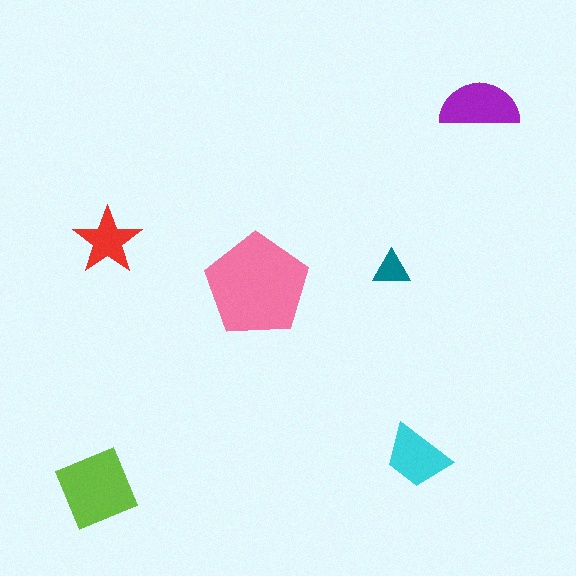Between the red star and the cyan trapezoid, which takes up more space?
The cyan trapezoid.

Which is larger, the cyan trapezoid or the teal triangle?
The cyan trapezoid.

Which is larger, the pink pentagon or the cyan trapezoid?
The pink pentagon.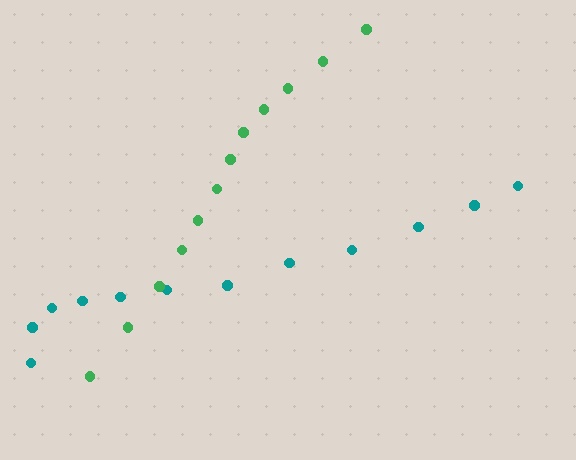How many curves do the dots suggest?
There are 2 distinct paths.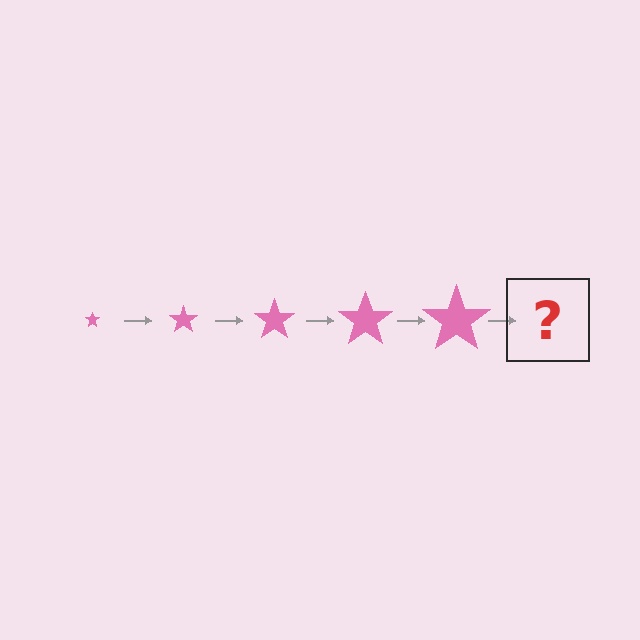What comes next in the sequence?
The next element should be a pink star, larger than the previous one.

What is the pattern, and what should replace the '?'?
The pattern is that the star gets progressively larger each step. The '?' should be a pink star, larger than the previous one.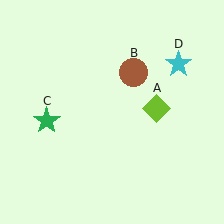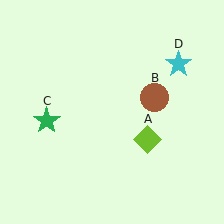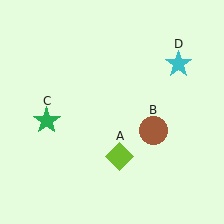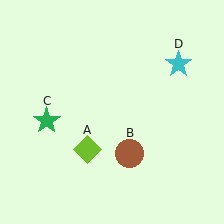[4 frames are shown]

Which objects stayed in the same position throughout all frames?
Green star (object C) and cyan star (object D) remained stationary.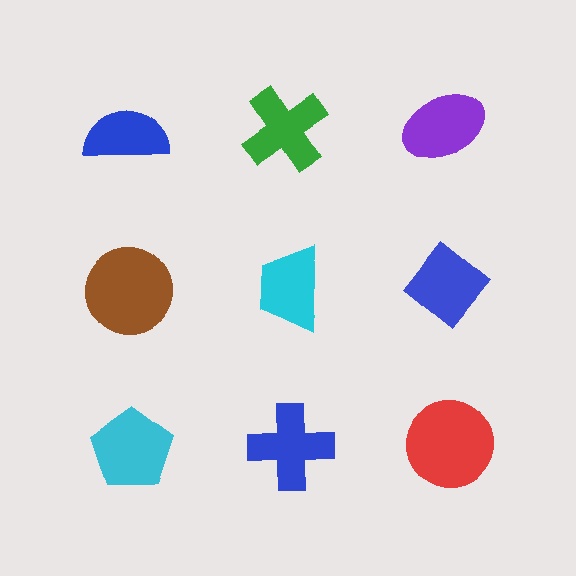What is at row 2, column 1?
A brown circle.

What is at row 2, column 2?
A cyan trapezoid.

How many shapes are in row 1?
3 shapes.